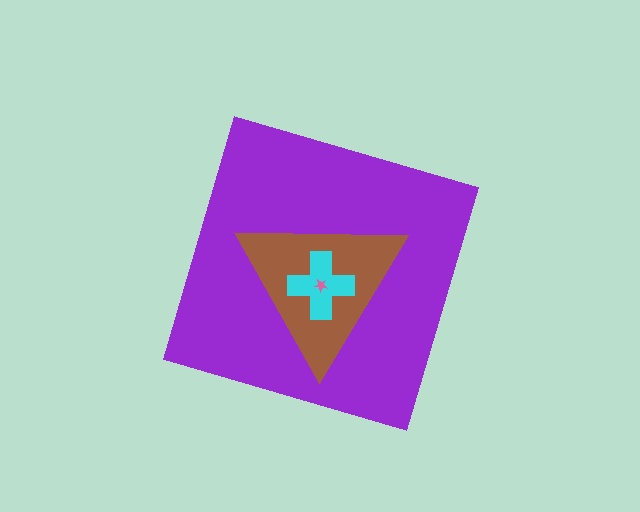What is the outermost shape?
The purple diamond.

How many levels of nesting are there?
4.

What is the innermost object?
The pink star.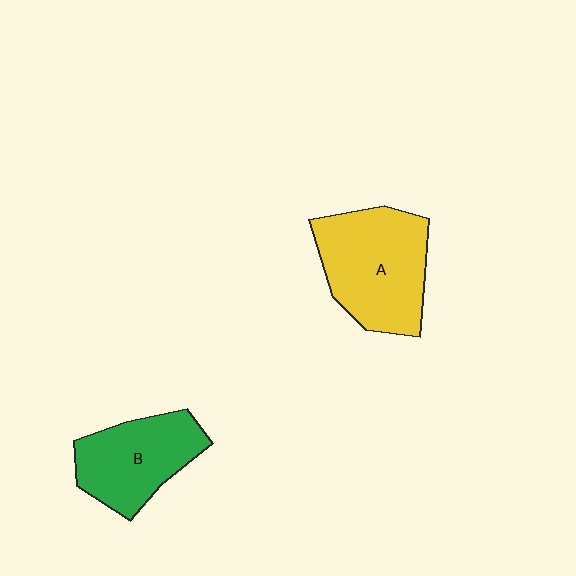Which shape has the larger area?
Shape A (yellow).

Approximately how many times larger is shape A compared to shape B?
Approximately 1.3 times.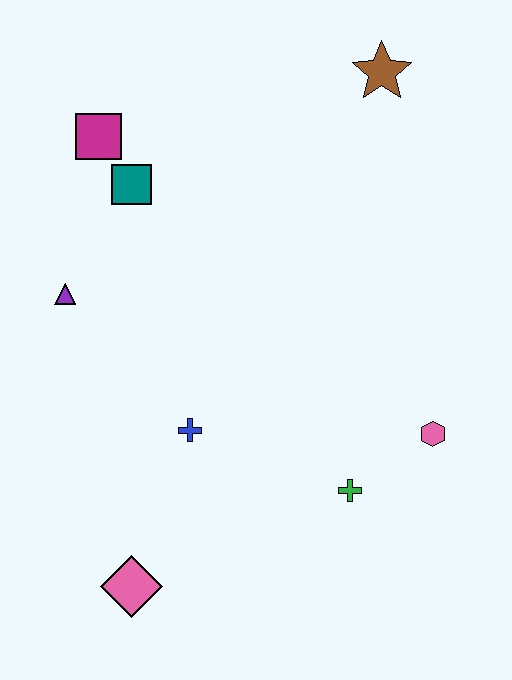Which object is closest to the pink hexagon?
The green cross is closest to the pink hexagon.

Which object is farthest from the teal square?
The pink diamond is farthest from the teal square.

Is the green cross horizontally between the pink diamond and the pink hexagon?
Yes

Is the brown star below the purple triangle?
No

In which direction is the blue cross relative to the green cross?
The blue cross is to the left of the green cross.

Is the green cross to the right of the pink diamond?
Yes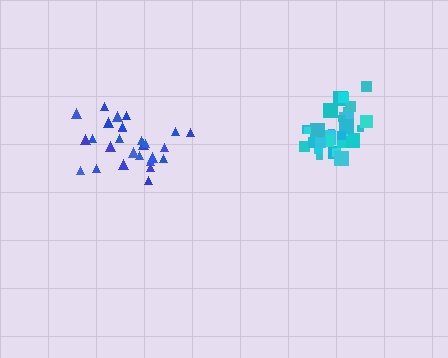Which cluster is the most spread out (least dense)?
Blue.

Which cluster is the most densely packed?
Cyan.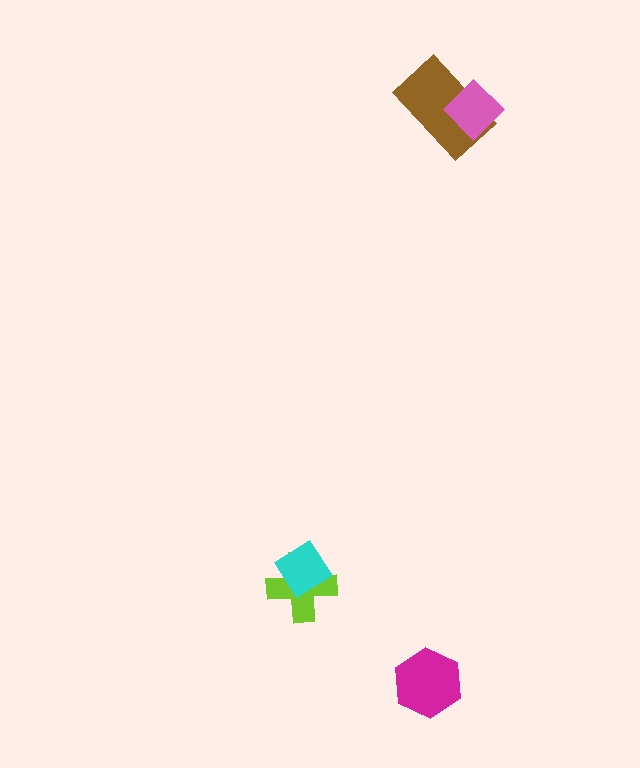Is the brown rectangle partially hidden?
Yes, it is partially covered by another shape.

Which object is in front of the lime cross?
The cyan diamond is in front of the lime cross.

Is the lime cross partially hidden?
Yes, it is partially covered by another shape.